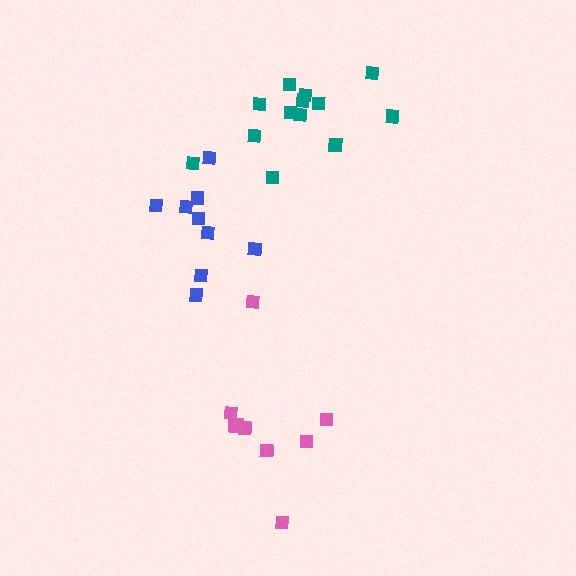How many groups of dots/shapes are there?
There are 3 groups.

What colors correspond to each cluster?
The clusters are colored: blue, teal, pink.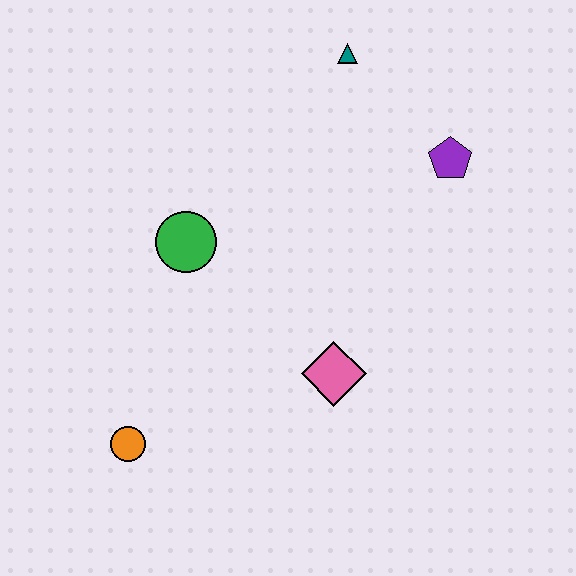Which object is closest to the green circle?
The pink diamond is closest to the green circle.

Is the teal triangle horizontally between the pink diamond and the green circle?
No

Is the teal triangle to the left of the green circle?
No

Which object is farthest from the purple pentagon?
The orange circle is farthest from the purple pentagon.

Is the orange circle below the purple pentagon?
Yes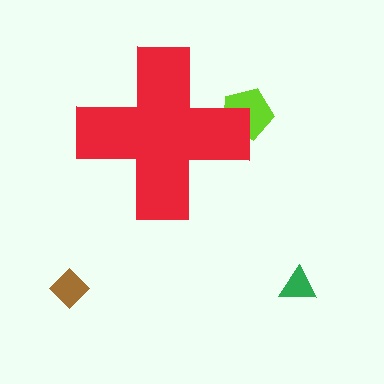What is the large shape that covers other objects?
A red cross.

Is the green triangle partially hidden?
No, the green triangle is fully visible.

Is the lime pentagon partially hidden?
Yes, the lime pentagon is partially hidden behind the red cross.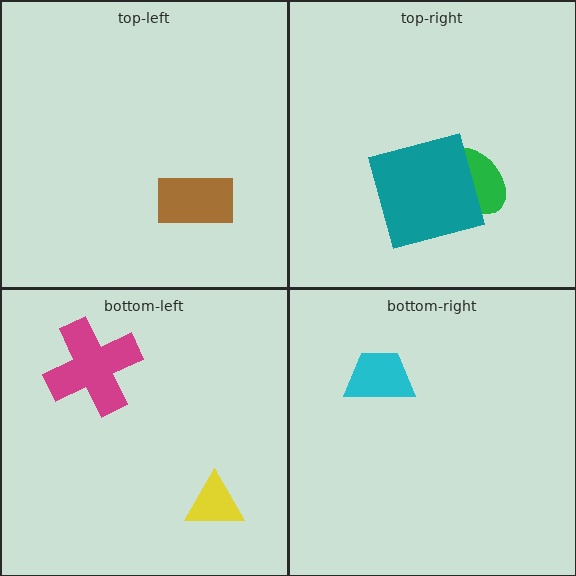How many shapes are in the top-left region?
1.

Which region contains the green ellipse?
The top-right region.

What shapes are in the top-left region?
The brown rectangle.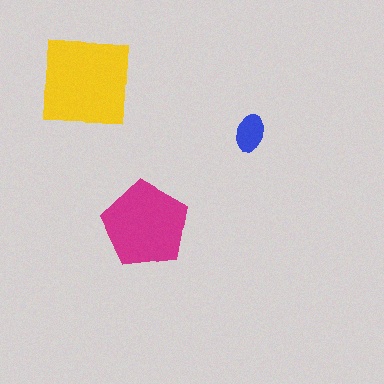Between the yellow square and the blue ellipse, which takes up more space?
The yellow square.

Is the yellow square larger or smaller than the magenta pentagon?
Larger.